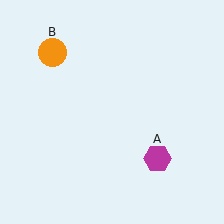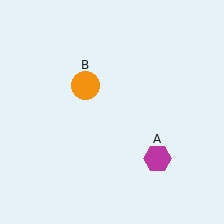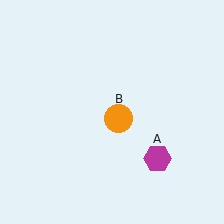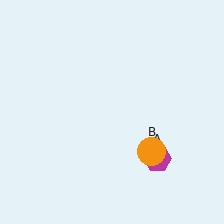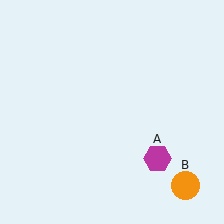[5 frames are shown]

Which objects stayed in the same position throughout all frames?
Magenta hexagon (object A) remained stationary.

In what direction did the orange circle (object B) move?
The orange circle (object B) moved down and to the right.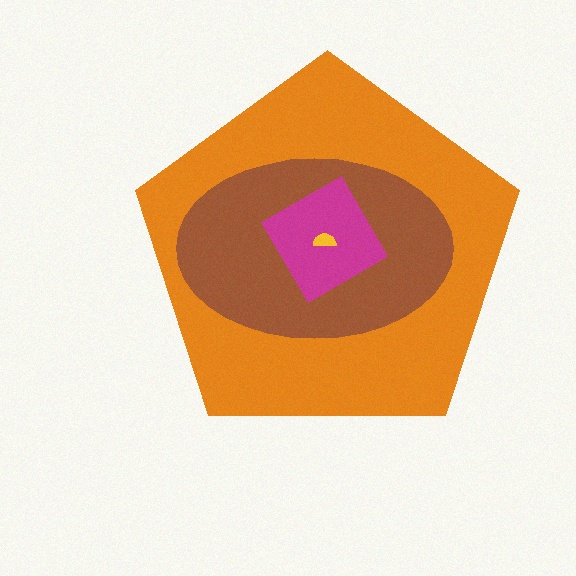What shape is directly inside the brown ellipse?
The magenta diamond.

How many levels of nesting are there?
4.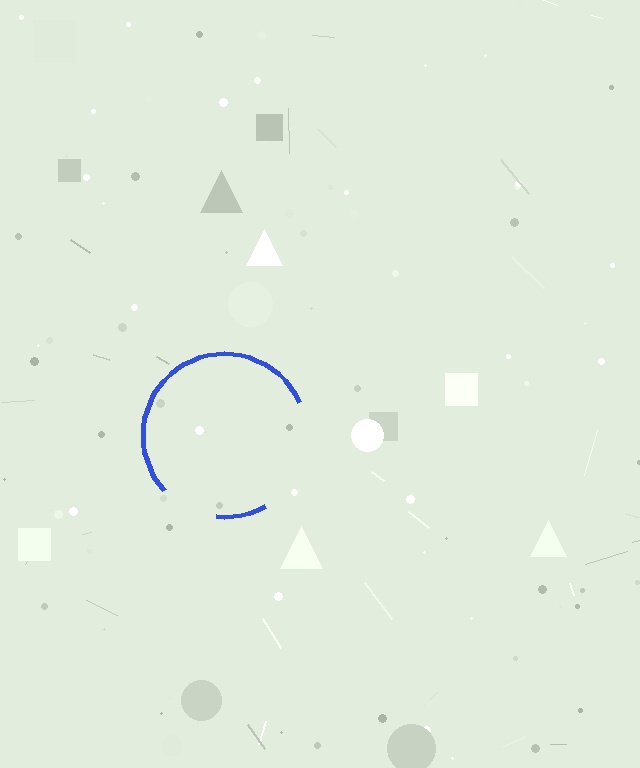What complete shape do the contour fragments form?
The contour fragments form a circle.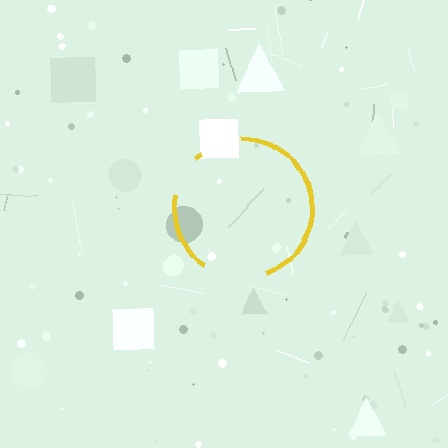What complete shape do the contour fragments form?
The contour fragments form a circle.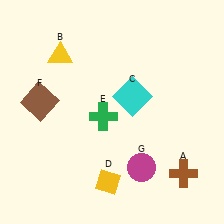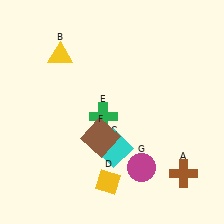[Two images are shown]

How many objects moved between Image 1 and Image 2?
2 objects moved between the two images.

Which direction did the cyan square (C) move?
The cyan square (C) moved down.